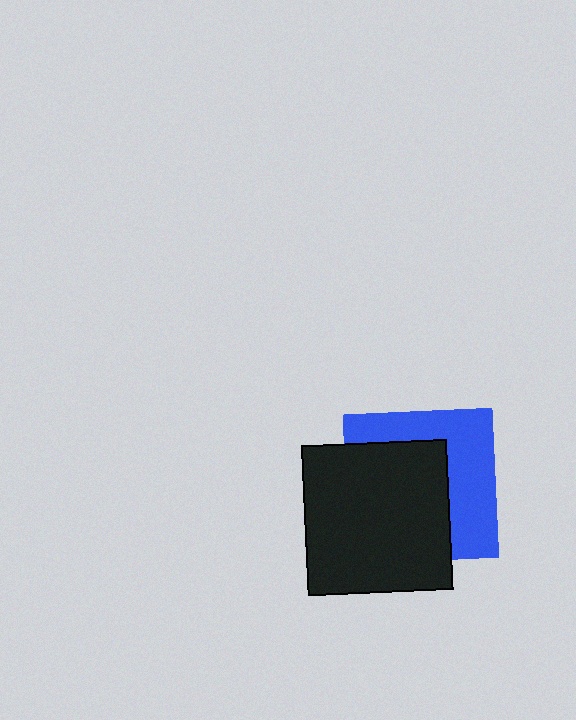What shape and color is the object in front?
The object in front is a black rectangle.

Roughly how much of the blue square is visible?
A small part of it is visible (roughly 44%).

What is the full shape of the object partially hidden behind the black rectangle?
The partially hidden object is a blue square.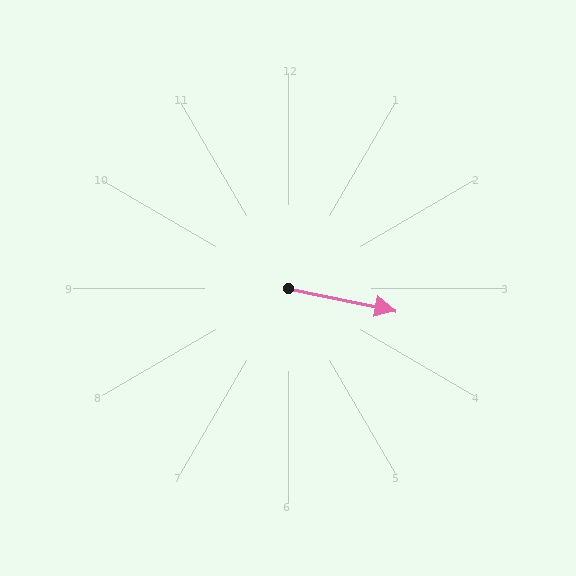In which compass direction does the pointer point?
East.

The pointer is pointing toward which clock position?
Roughly 3 o'clock.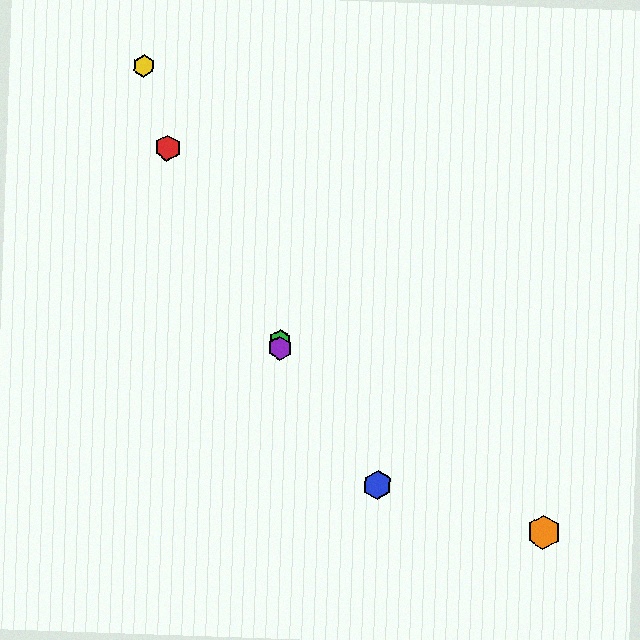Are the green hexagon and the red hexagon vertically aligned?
No, the green hexagon is at x≈280 and the red hexagon is at x≈168.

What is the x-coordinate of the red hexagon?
The red hexagon is at x≈168.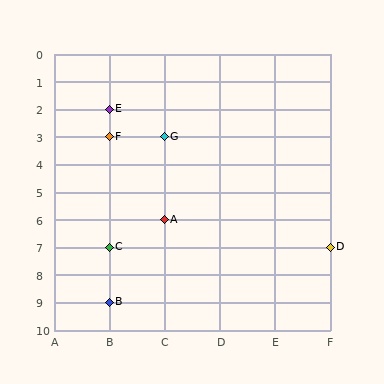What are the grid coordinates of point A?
Point A is at grid coordinates (C, 6).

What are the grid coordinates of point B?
Point B is at grid coordinates (B, 9).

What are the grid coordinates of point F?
Point F is at grid coordinates (B, 3).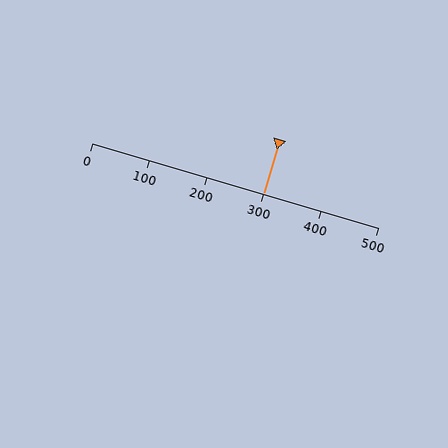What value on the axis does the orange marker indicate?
The marker indicates approximately 300.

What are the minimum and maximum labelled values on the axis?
The axis runs from 0 to 500.